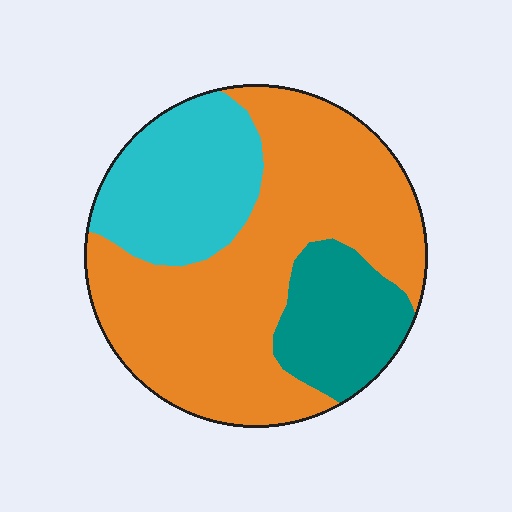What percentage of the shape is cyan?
Cyan takes up between a sixth and a third of the shape.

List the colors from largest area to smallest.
From largest to smallest: orange, cyan, teal.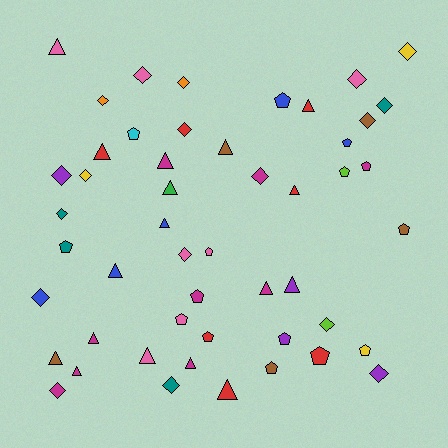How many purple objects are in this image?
There are 4 purple objects.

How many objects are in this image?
There are 50 objects.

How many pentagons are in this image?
There are 15 pentagons.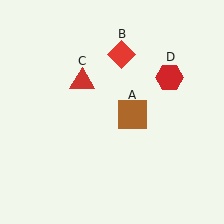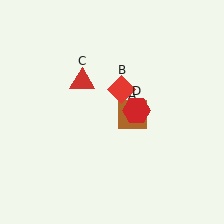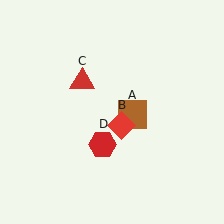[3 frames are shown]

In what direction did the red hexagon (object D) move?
The red hexagon (object D) moved down and to the left.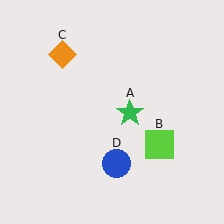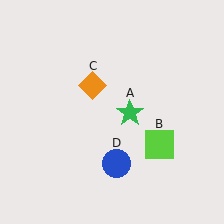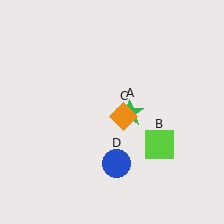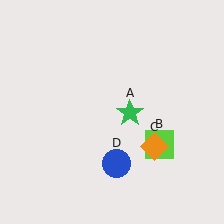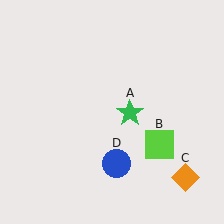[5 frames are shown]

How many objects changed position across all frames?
1 object changed position: orange diamond (object C).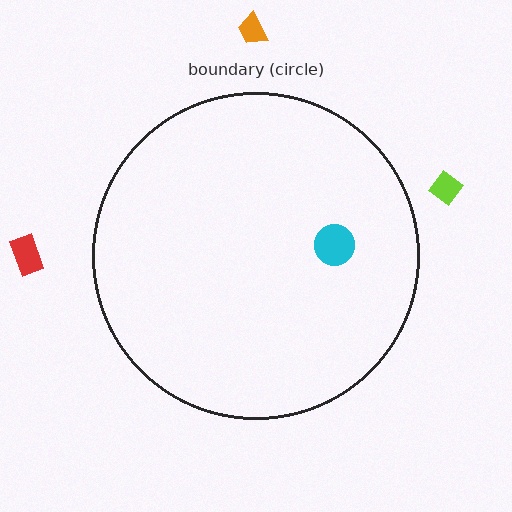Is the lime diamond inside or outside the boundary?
Outside.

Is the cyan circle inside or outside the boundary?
Inside.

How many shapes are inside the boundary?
1 inside, 3 outside.